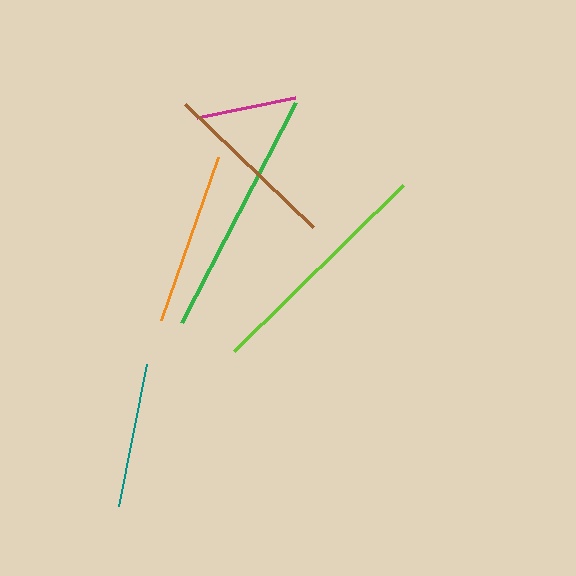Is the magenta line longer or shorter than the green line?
The green line is longer than the magenta line.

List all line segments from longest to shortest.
From longest to shortest: green, lime, brown, orange, teal, magenta.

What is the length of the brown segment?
The brown segment is approximately 177 pixels long.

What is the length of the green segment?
The green segment is approximately 247 pixels long.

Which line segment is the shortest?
The magenta line is the shortest at approximately 100 pixels.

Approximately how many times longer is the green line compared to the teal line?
The green line is approximately 1.7 times the length of the teal line.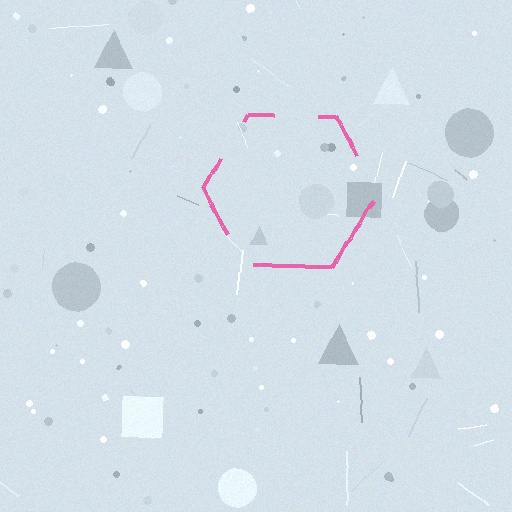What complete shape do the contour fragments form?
The contour fragments form a hexagon.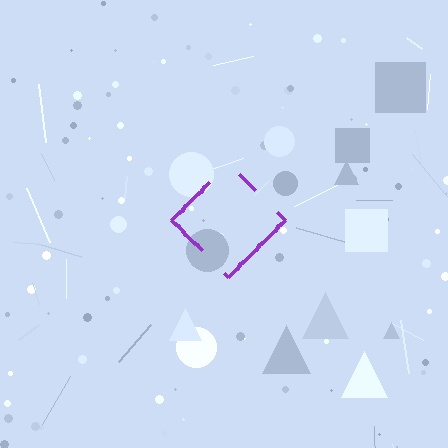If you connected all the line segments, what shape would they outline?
They would outline a diamond.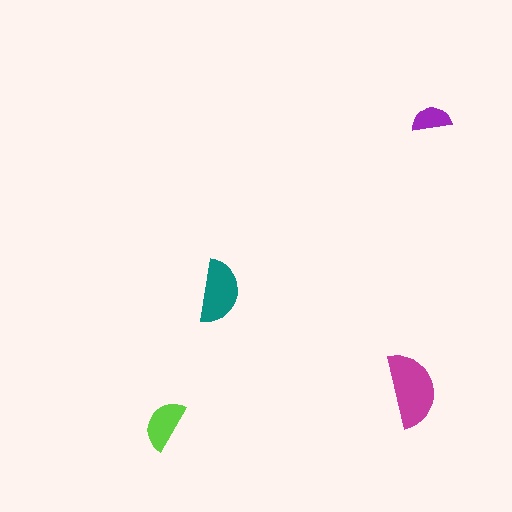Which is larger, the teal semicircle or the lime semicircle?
The teal one.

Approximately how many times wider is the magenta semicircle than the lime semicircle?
About 1.5 times wider.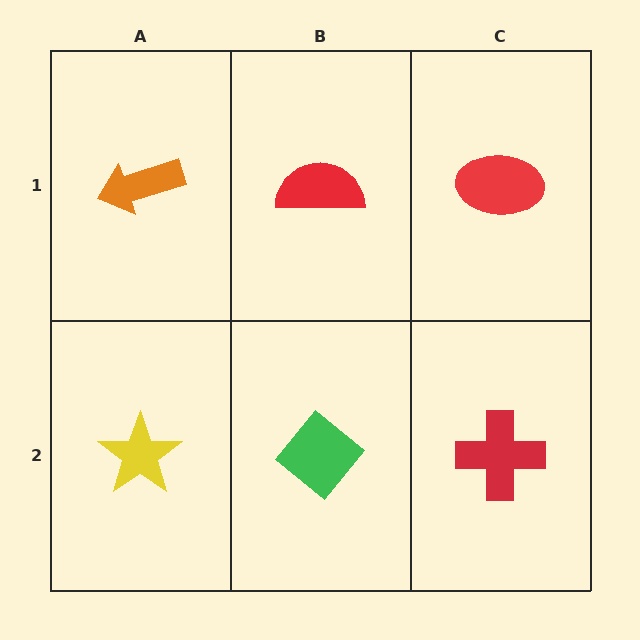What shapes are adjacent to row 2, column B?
A red semicircle (row 1, column B), a yellow star (row 2, column A), a red cross (row 2, column C).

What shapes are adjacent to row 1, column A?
A yellow star (row 2, column A), a red semicircle (row 1, column B).